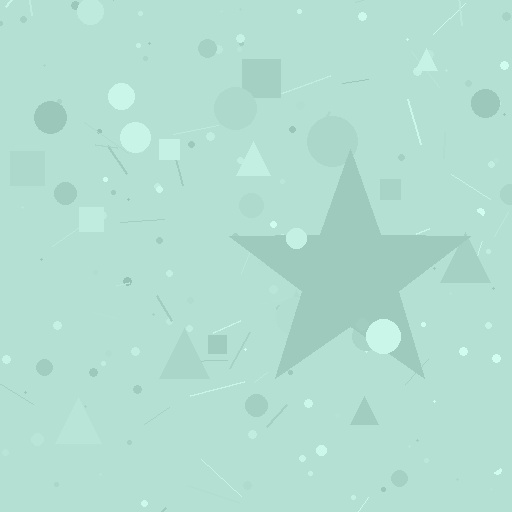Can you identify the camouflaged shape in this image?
The camouflaged shape is a star.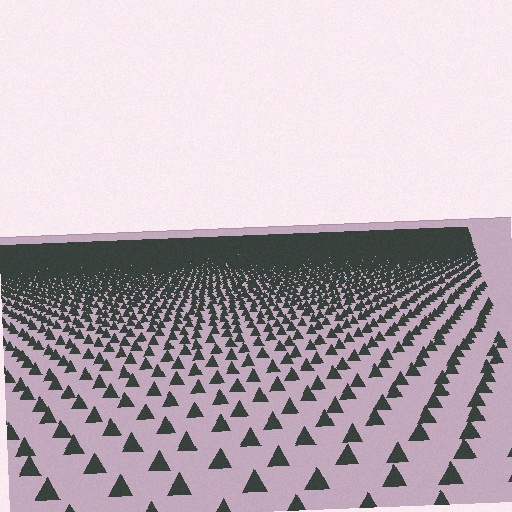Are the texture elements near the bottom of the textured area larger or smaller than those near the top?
Larger. Near the bottom, elements are closer to the viewer and appear at a bigger on-screen size.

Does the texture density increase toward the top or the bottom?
Density increases toward the top.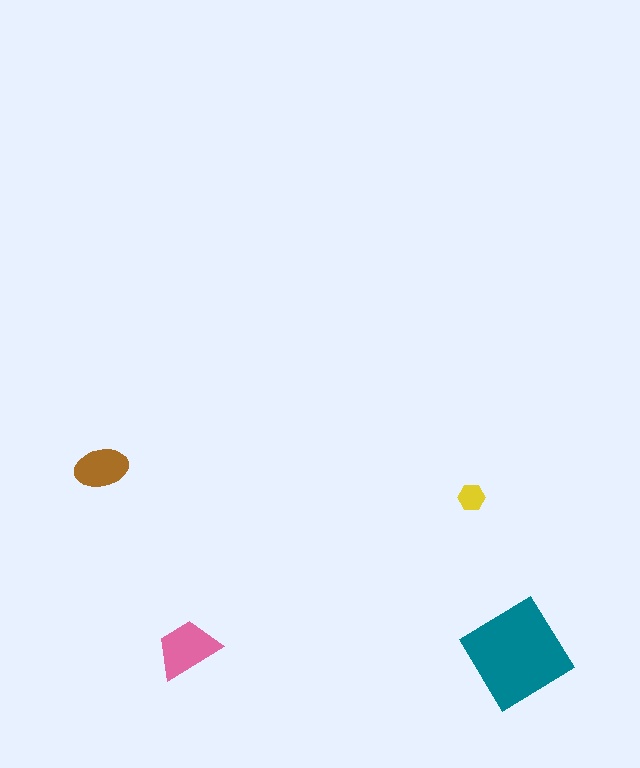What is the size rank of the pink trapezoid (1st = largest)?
2nd.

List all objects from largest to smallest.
The teal diamond, the pink trapezoid, the brown ellipse, the yellow hexagon.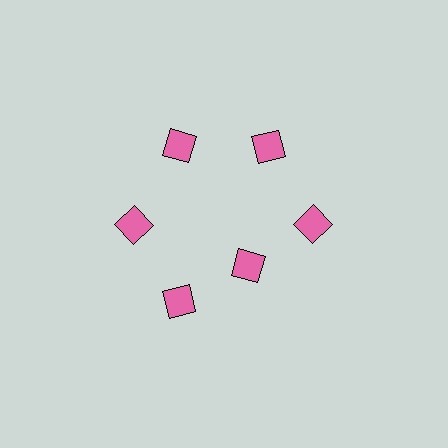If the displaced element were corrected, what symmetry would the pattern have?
It would have 6-fold rotational symmetry — the pattern would map onto itself every 60 degrees.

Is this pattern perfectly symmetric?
No. The 6 pink diamonds are arranged in a ring, but one element near the 5 o'clock position is pulled inward toward the center, breaking the 6-fold rotational symmetry.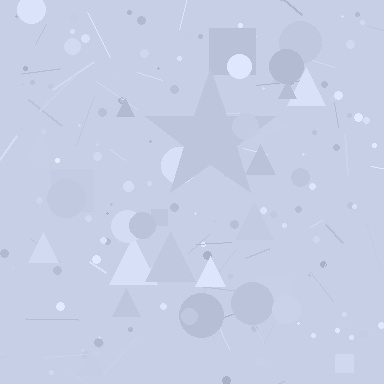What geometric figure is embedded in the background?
A star is embedded in the background.